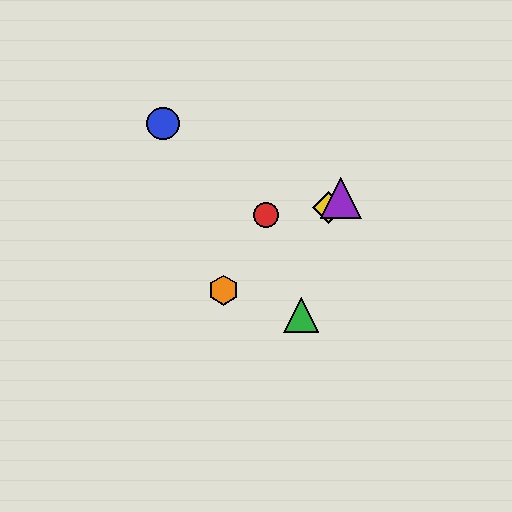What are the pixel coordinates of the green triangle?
The green triangle is at (301, 315).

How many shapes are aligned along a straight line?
3 shapes (the yellow diamond, the purple triangle, the orange hexagon) are aligned along a straight line.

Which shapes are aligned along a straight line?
The yellow diamond, the purple triangle, the orange hexagon are aligned along a straight line.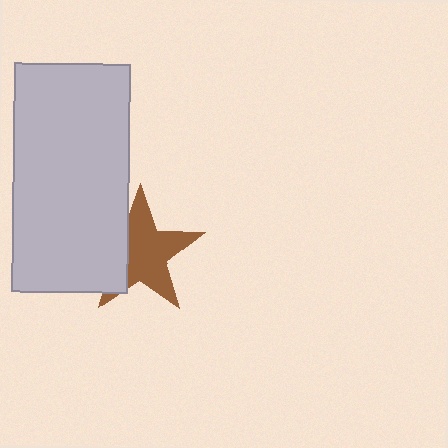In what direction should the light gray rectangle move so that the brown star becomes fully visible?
The light gray rectangle should move left. That is the shortest direction to clear the overlap and leave the brown star fully visible.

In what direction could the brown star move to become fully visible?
The brown star could move right. That would shift it out from behind the light gray rectangle entirely.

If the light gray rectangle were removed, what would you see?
You would see the complete brown star.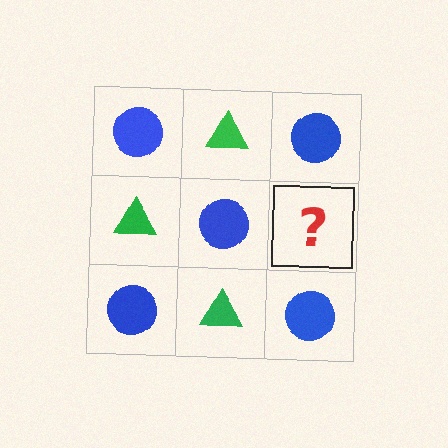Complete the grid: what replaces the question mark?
The question mark should be replaced with a green triangle.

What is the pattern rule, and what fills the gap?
The rule is that it alternates blue circle and green triangle in a checkerboard pattern. The gap should be filled with a green triangle.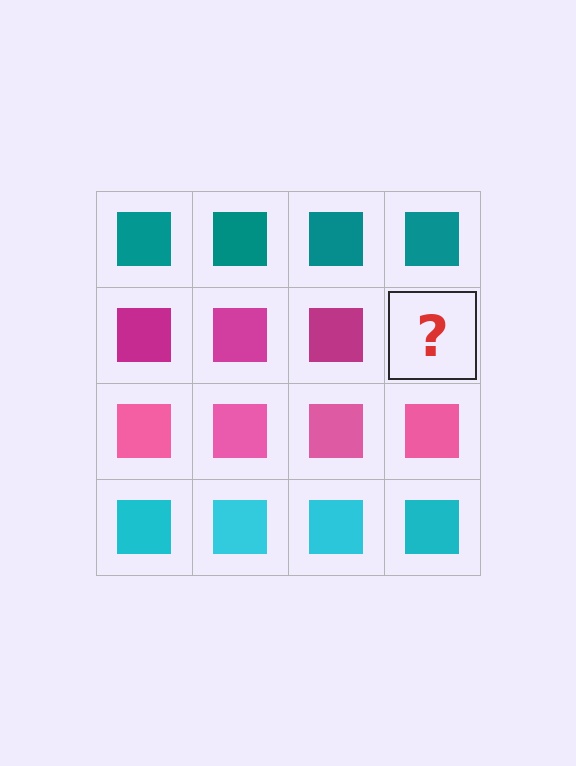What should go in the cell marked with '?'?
The missing cell should contain a magenta square.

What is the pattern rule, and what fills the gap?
The rule is that each row has a consistent color. The gap should be filled with a magenta square.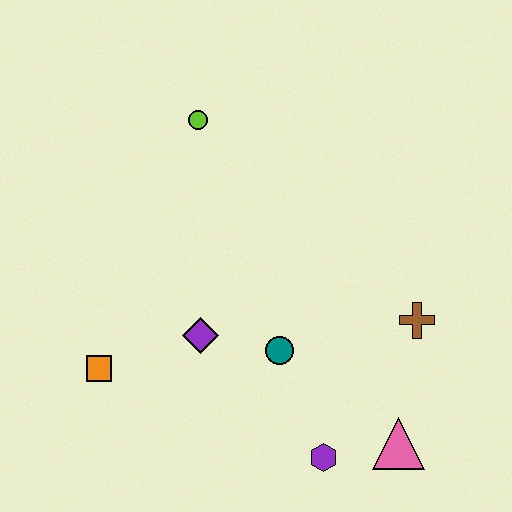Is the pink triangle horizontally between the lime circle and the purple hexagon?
No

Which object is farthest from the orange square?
The brown cross is farthest from the orange square.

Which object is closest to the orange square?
The purple diamond is closest to the orange square.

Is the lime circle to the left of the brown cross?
Yes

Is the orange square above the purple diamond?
No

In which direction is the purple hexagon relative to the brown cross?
The purple hexagon is below the brown cross.